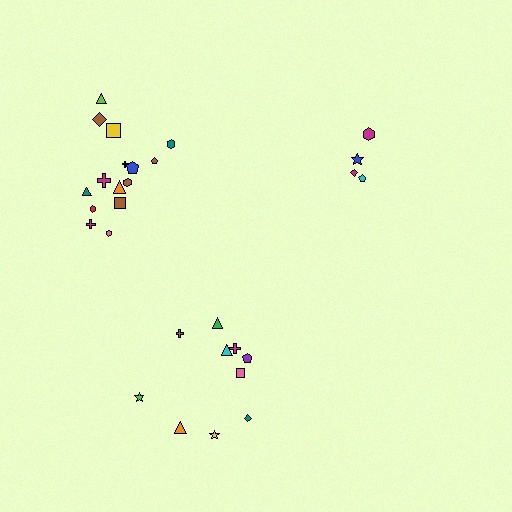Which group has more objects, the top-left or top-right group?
The top-left group.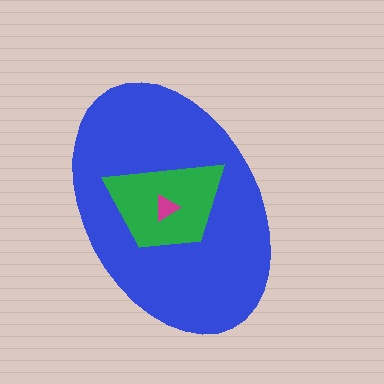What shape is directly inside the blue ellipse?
The green trapezoid.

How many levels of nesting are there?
3.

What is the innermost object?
The magenta triangle.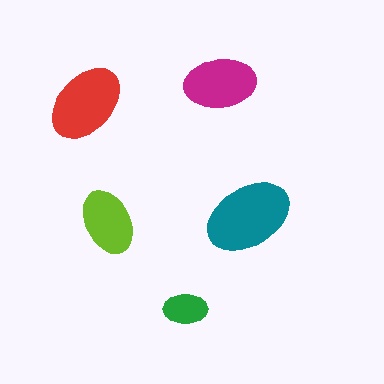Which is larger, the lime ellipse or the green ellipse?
The lime one.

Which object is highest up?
The magenta ellipse is topmost.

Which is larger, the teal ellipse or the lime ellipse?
The teal one.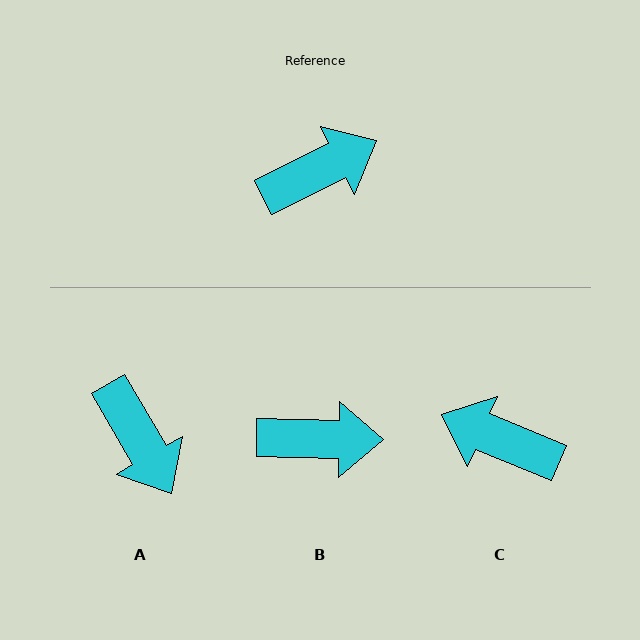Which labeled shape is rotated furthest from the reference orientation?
C, about 131 degrees away.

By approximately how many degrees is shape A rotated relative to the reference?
Approximately 87 degrees clockwise.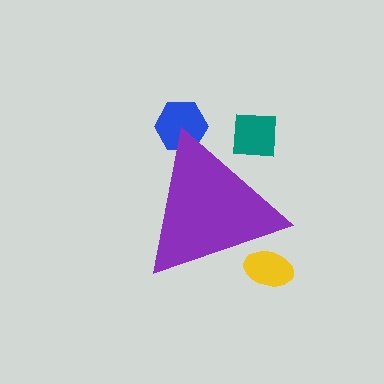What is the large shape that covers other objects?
A purple triangle.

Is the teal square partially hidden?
Yes, the teal square is partially hidden behind the purple triangle.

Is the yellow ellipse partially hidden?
Yes, the yellow ellipse is partially hidden behind the purple triangle.